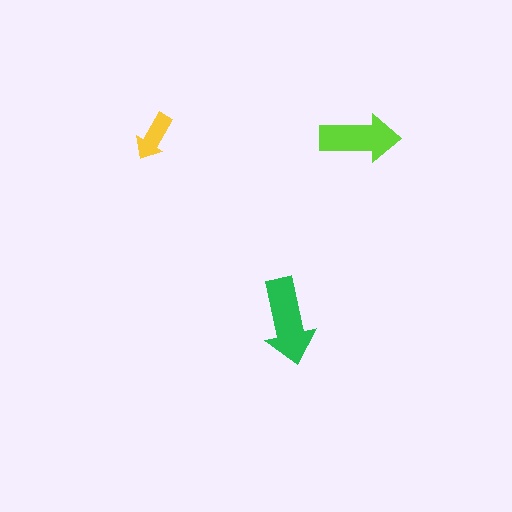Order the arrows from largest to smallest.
the green one, the lime one, the yellow one.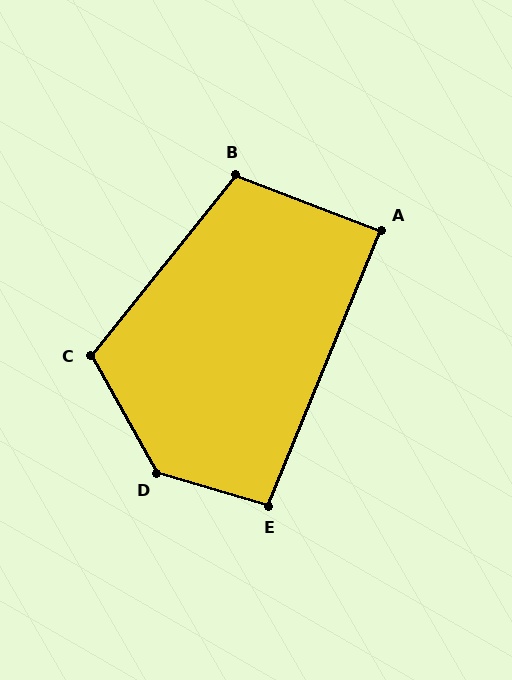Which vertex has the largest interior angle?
D, at approximately 135 degrees.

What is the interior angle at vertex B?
Approximately 108 degrees (obtuse).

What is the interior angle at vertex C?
Approximately 112 degrees (obtuse).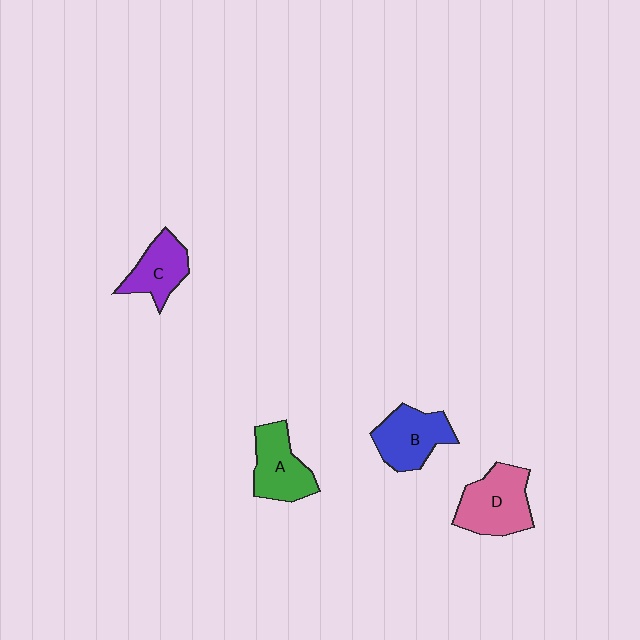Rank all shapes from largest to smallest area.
From largest to smallest: D (pink), B (blue), A (green), C (purple).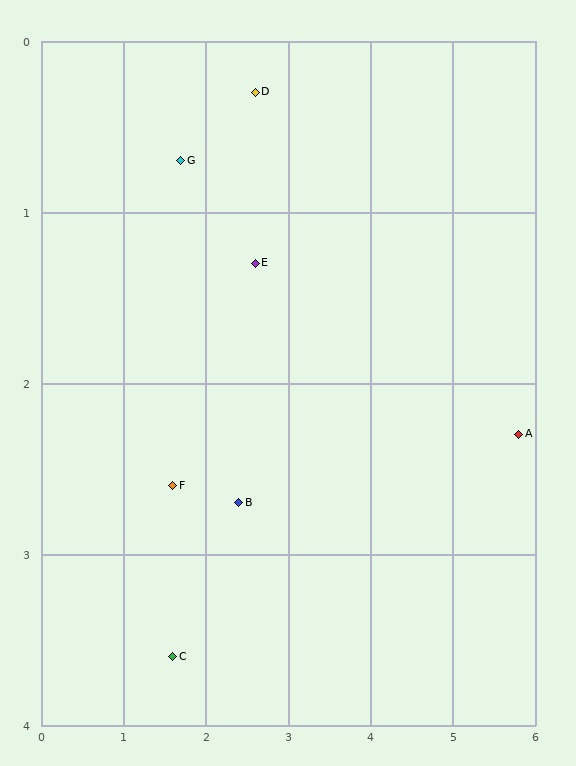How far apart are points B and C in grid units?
Points B and C are about 1.2 grid units apart.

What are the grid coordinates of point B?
Point B is at approximately (2.4, 2.7).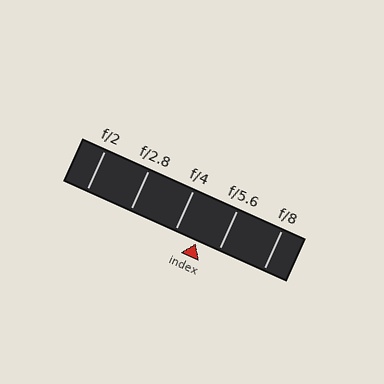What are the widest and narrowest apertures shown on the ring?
The widest aperture shown is f/2 and the narrowest is f/8.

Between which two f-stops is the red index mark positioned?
The index mark is between f/4 and f/5.6.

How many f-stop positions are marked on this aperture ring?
There are 5 f-stop positions marked.